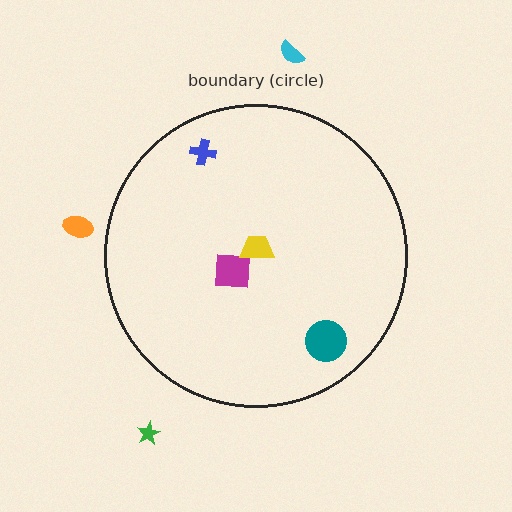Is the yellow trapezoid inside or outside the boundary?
Inside.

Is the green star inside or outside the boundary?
Outside.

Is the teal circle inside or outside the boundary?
Inside.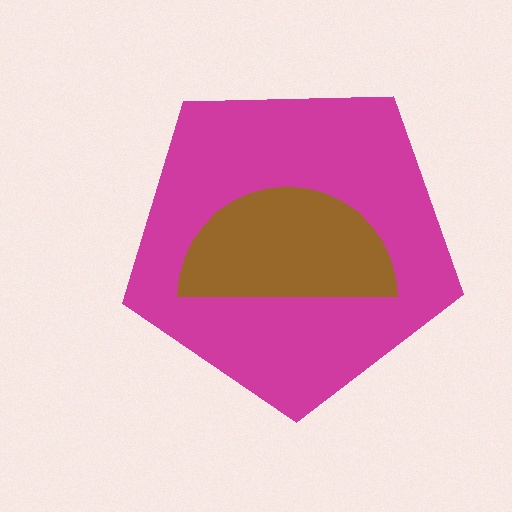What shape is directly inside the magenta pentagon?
The brown semicircle.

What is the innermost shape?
The brown semicircle.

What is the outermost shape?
The magenta pentagon.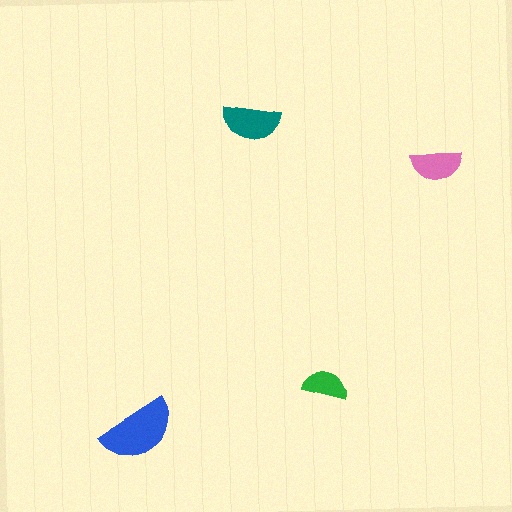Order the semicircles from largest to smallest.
the blue one, the teal one, the pink one, the green one.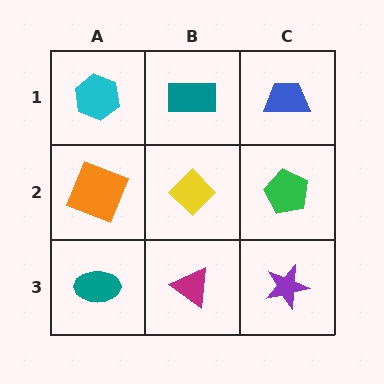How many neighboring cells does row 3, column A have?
2.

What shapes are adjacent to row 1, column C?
A green pentagon (row 2, column C), a teal rectangle (row 1, column B).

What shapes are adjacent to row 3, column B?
A yellow diamond (row 2, column B), a teal ellipse (row 3, column A), a purple star (row 3, column C).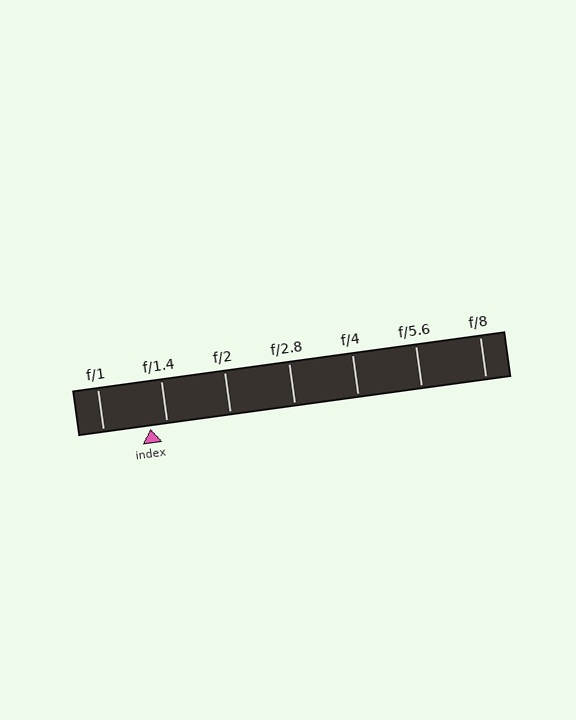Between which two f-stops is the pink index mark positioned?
The index mark is between f/1 and f/1.4.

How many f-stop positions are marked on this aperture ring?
There are 7 f-stop positions marked.